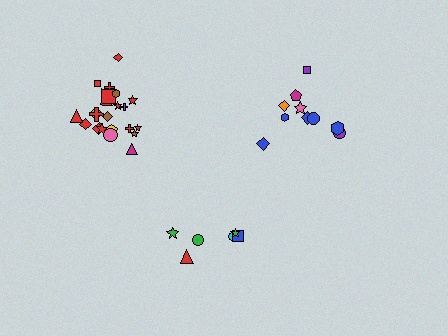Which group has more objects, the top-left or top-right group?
The top-left group.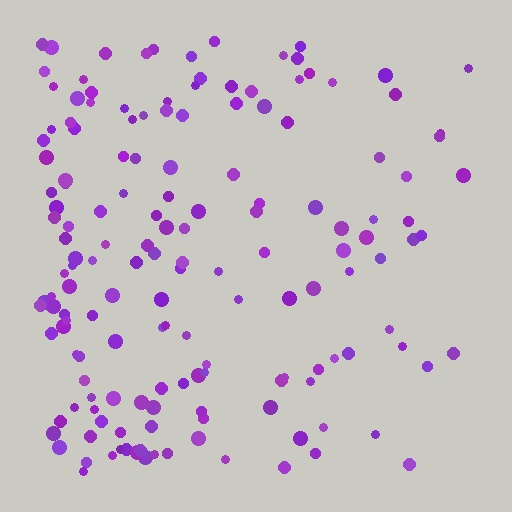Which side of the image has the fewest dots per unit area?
The right.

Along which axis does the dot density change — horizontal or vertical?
Horizontal.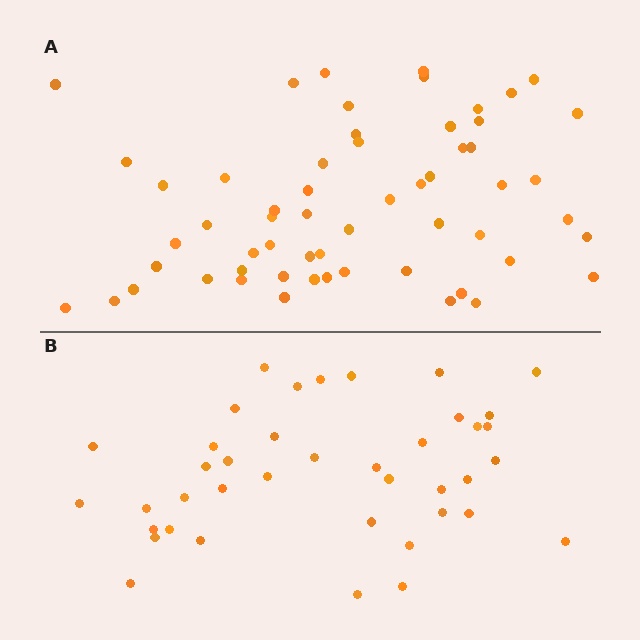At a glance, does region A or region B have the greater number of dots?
Region A (the top region) has more dots.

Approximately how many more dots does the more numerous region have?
Region A has approximately 20 more dots than region B.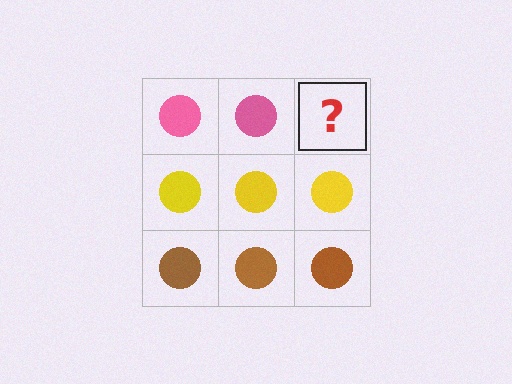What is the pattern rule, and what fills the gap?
The rule is that each row has a consistent color. The gap should be filled with a pink circle.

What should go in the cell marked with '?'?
The missing cell should contain a pink circle.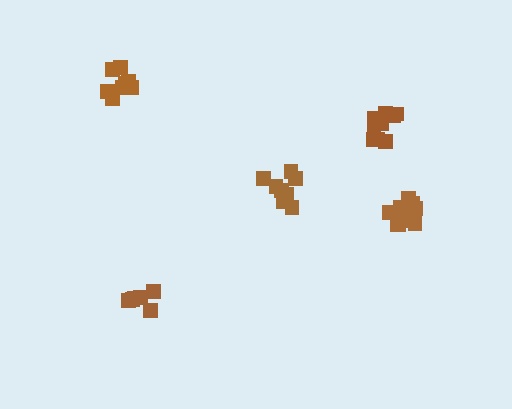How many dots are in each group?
Group 1: 11 dots, Group 2: 9 dots, Group 3: 8 dots, Group 4: 6 dots, Group 5: 9 dots (43 total).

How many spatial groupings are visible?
There are 5 spatial groupings.